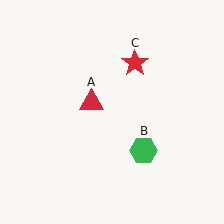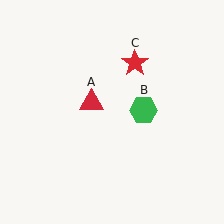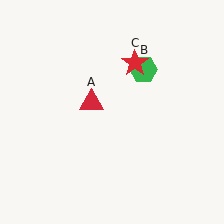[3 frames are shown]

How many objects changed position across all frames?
1 object changed position: green hexagon (object B).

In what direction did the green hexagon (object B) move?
The green hexagon (object B) moved up.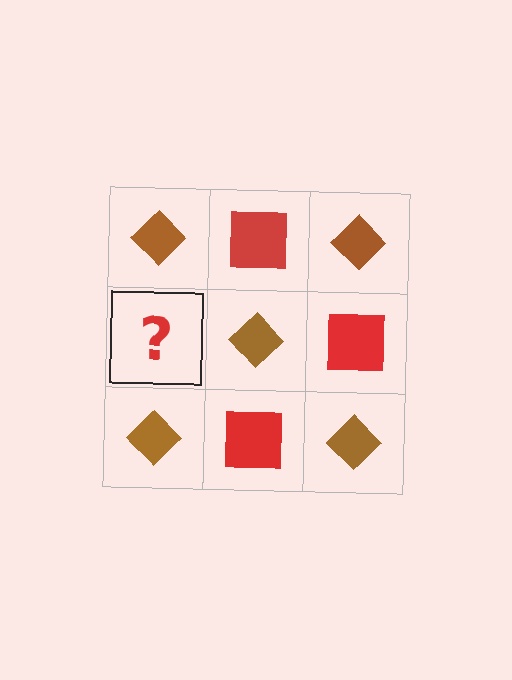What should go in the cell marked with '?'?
The missing cell should contain a red square.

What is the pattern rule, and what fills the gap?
The rule is that it alternates brown diamond and red square in a checkerboard pattern. The gap should be filled with a red square.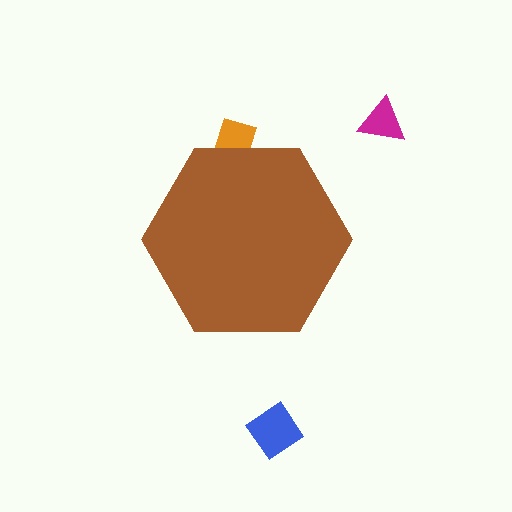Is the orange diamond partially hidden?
Yes, the orange diamond is partially hidden behind the brown hexagon.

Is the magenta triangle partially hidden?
No, the magenta triangle is fully visible.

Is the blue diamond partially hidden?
No, the blue diamond is fully visible.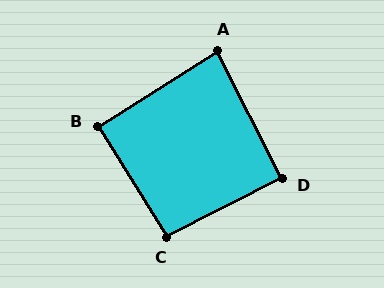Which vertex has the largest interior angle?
C, at approximately 95 degrees.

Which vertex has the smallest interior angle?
A, at approximately 85 degrees.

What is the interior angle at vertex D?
Approximately 90 degrees (approximately right).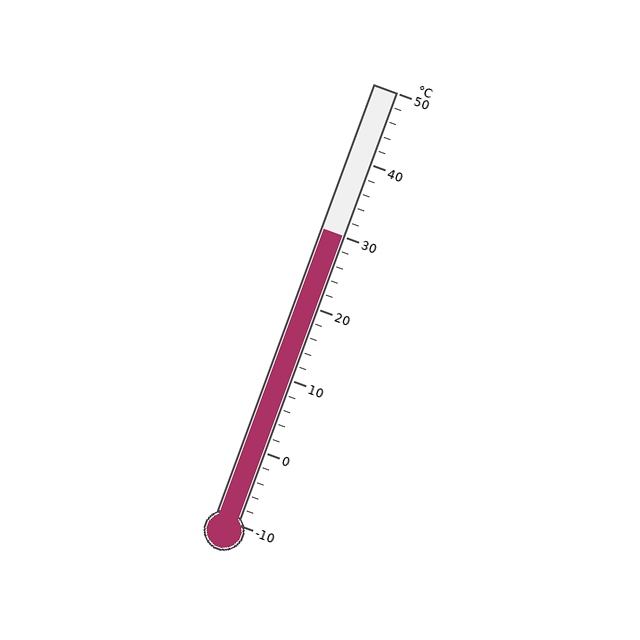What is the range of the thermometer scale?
The thermometer scale ranges from -10°C to 50°C.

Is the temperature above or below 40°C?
The temperature is below 40°C.